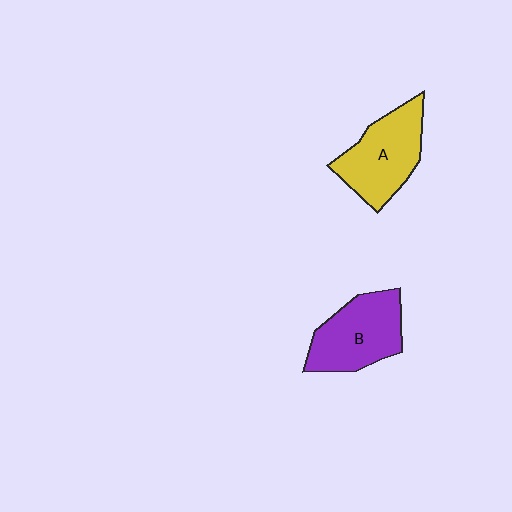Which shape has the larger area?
Shape A (yellow).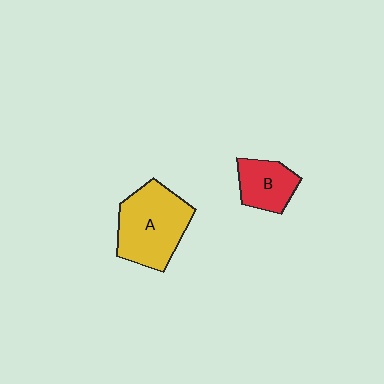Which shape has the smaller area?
Shape B (red).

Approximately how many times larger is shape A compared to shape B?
Approximately 1.9 times.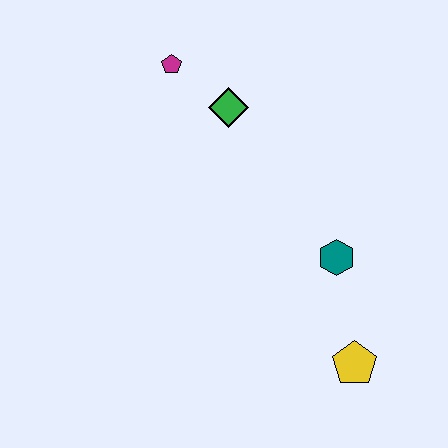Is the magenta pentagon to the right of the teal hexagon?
No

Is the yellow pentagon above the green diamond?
No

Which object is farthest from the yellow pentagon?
The magenta pentagon is farthest from the yellow pentagon.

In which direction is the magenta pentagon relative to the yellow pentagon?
The magenta pentagon is above the yellow pentagon.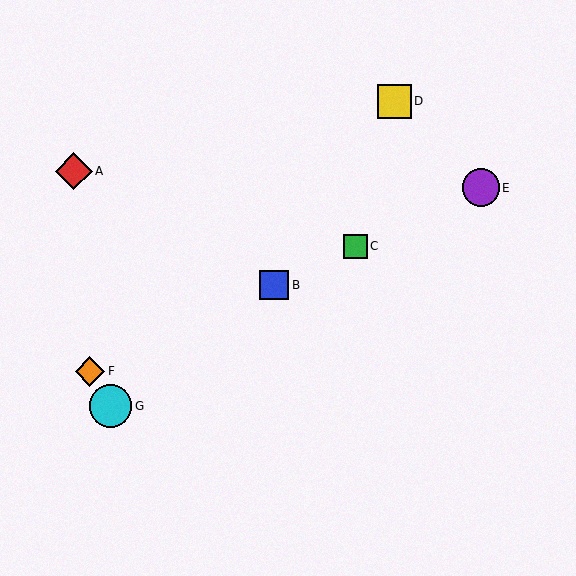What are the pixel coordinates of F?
Object F is at (90, 371).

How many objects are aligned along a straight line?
4 objects (B, C, E, F) are aligned along a straight line.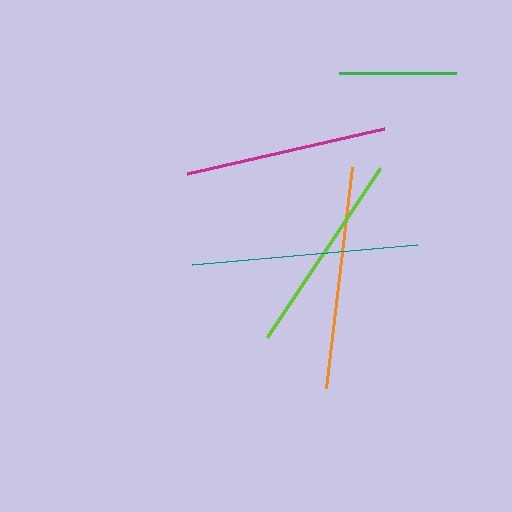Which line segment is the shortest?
The green line is the shortest at approximately 117 pixels.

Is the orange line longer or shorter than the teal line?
The teal line is longer than the orange line.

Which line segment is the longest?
The teal line is the longest at approximately 225 pixels.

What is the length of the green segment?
The green segment is approximately 117 pixels long.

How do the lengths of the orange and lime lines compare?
The orange and lime lines are approximately the same length.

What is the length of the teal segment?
The teal segment is approximately 225 pixels long.